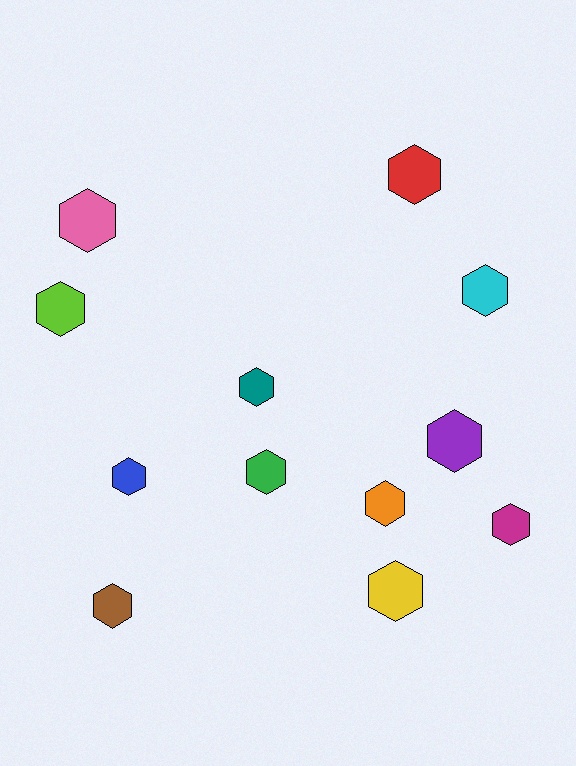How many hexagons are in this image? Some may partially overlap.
There are 12 hexagons.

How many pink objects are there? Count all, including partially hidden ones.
There is 1 pink object.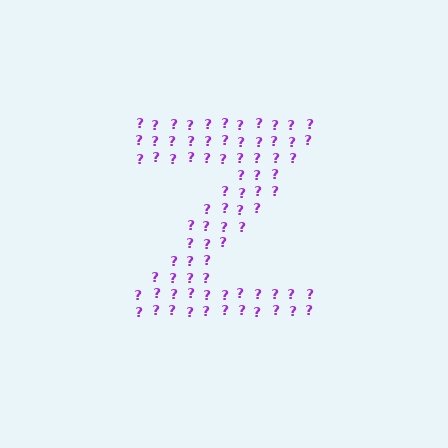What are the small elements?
The small elements are question marks.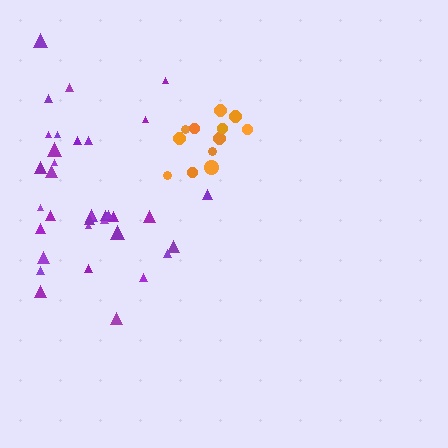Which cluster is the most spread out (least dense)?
Purple.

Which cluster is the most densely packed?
Orange.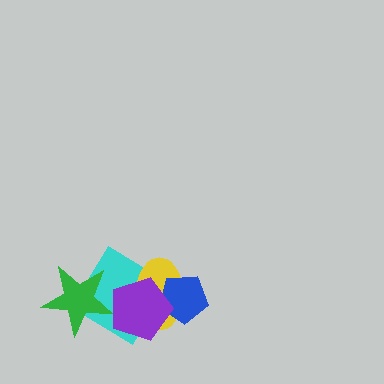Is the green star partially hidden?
Yes, it is partially covered by another shape.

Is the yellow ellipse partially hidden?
Yes, it is partially covered by another shape.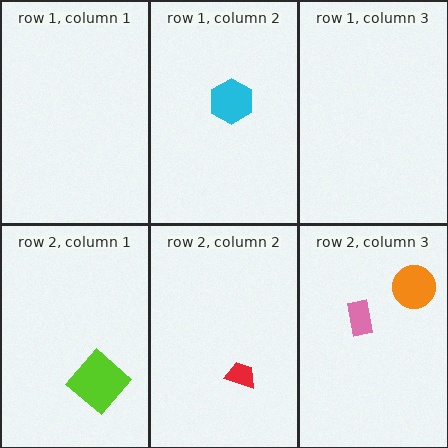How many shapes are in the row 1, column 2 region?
1.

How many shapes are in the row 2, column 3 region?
2.